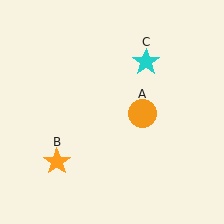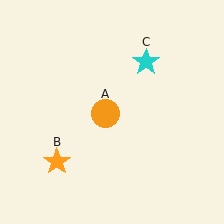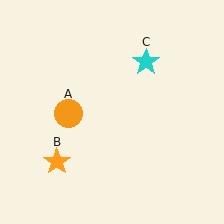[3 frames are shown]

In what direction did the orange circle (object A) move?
The orange circle (object A) moved left.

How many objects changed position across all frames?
1 object changed position: orange circle (object A).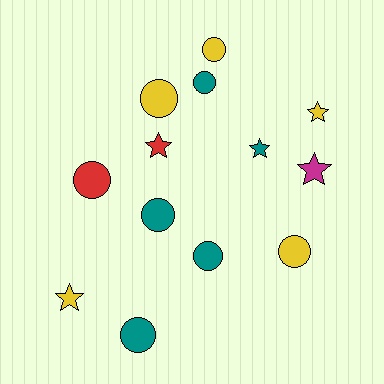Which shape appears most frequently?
Circle, with 8 objects.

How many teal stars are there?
There is 1 teal star.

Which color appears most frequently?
Teal, with 5 objects.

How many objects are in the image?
There are 13 objects.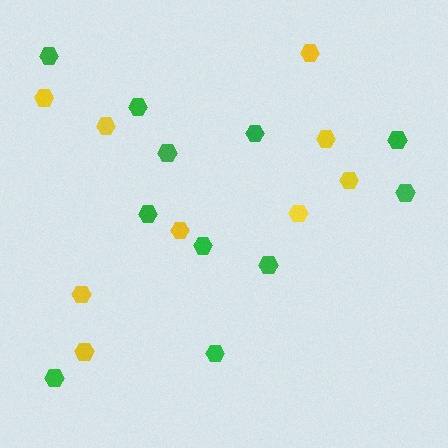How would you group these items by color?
There are 2 groups: one group of green hexagons (11) and one group of yellow hexagons (9).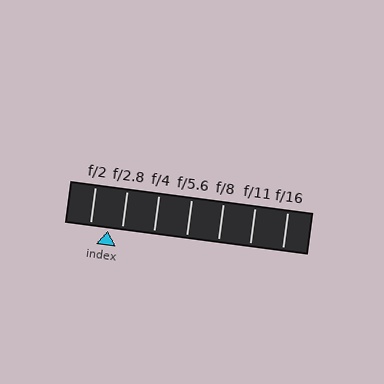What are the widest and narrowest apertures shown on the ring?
The widest aperture shown is f/2 and the narrowest is f/16.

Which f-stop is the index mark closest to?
The index mark is closest to f/2.8.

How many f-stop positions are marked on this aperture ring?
There are 7 f-stop positions marked.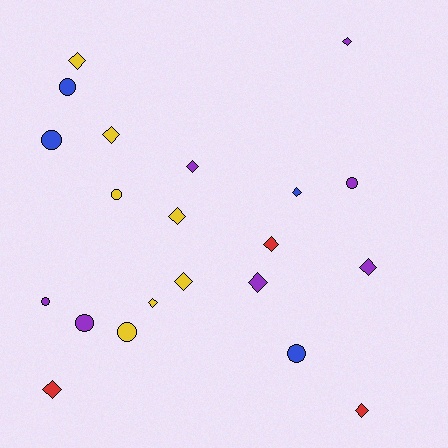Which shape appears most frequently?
Diamond, with 13 objects.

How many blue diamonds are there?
There is 1 blue diamond.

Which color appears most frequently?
Yellow, with 7 objects.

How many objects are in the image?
There are 21 objects.